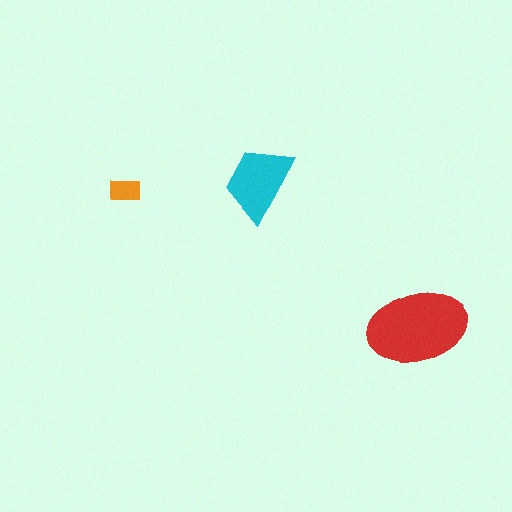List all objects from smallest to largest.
The orange rectangle, the cyan trapezoid, the red ellipse.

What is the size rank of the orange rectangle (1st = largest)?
3rd.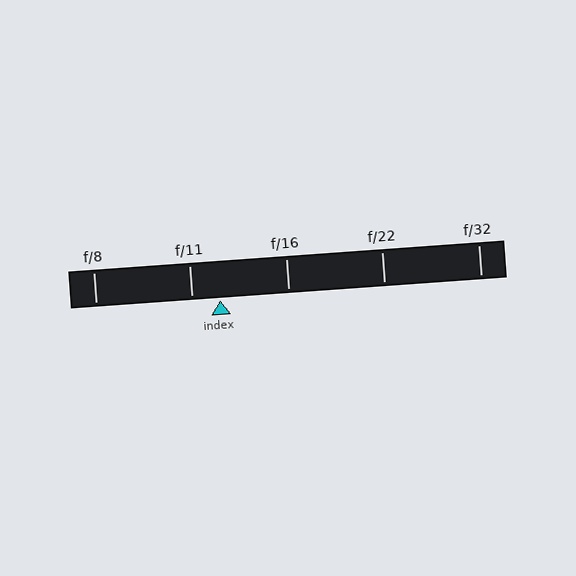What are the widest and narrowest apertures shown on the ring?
The widest aperture shown is f/8 and the narrowest is f/32.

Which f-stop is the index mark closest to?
The index mark is closest to f/11.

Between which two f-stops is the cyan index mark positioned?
The index mark is between f/11 and f/16.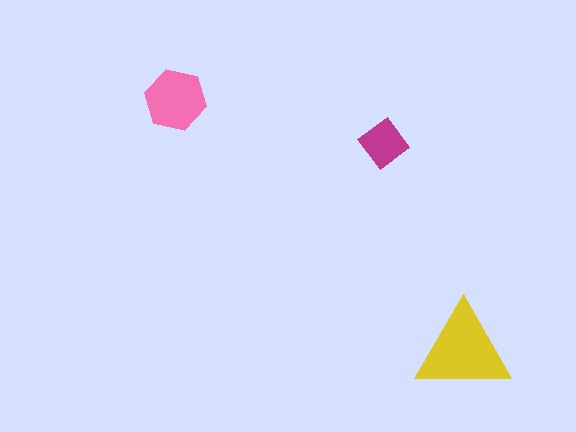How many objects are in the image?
There are 3 objects in the image.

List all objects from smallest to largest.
The magenta diamond, the pink hexagon, the yellow triangle.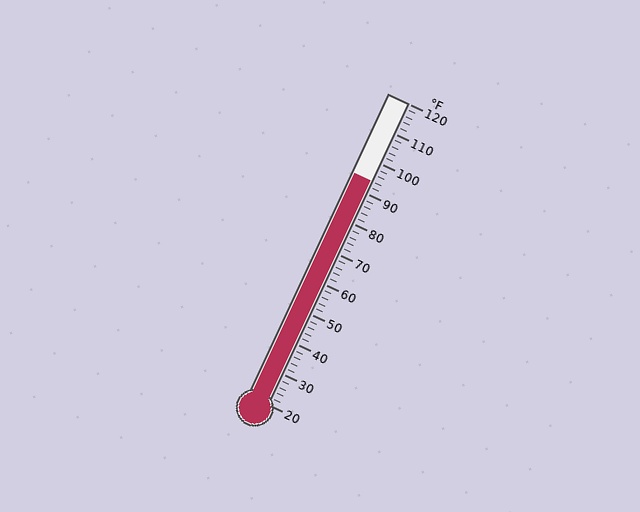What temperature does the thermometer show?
The thermometer shows approximately 94°F.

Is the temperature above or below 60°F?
The temperature is above 60°F.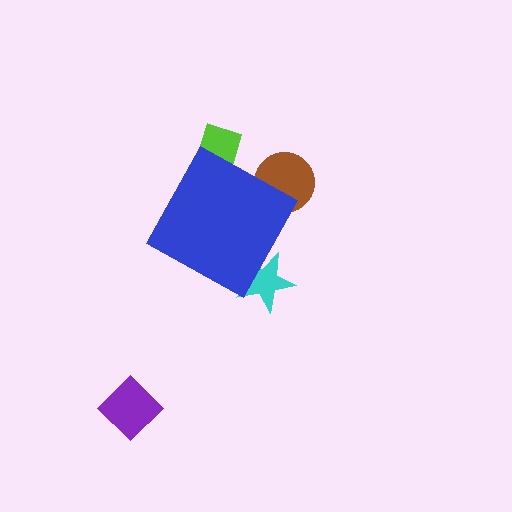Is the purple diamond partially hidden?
No, the purple diamond is fully visible.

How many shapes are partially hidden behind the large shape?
3 shapes are partially hidden.